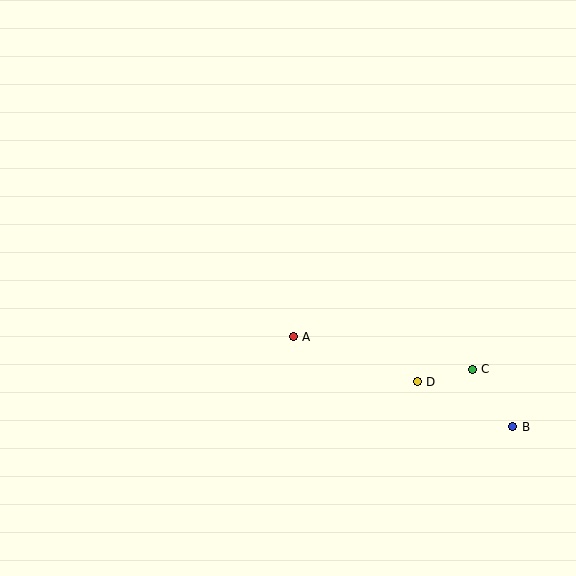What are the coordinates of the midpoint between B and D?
The midpoint between B and D is at (465, 404).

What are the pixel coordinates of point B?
Point B is at (513, 427).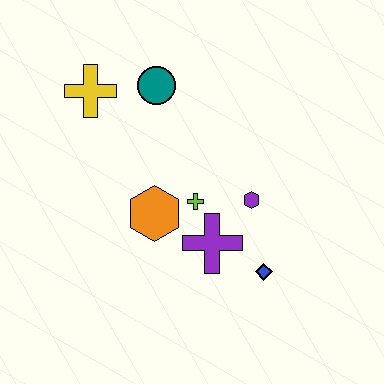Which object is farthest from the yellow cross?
The blue diamond is farthest from the yellow cross.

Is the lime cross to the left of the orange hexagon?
No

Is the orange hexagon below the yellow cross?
Yes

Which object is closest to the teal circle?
The yellow cross is closest to the teal circle.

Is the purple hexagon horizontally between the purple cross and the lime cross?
No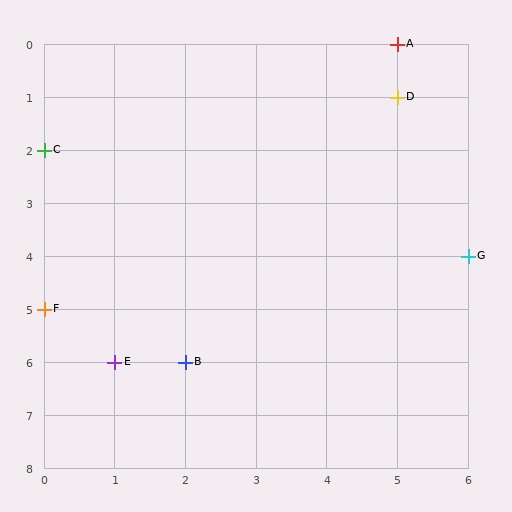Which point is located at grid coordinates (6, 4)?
Point G is at (6, 4).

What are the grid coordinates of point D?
Point D is at grid coordinates (5, 1).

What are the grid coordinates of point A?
Point A is at grid coordinates (5, 0).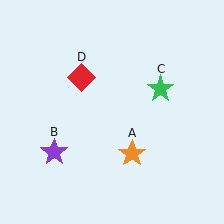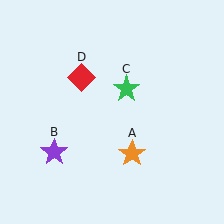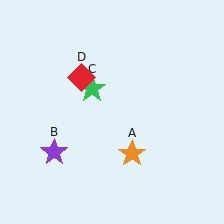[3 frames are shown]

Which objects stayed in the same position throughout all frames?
Orange star (object A) and purple star (object B) and red diamond (object D) remained stationary.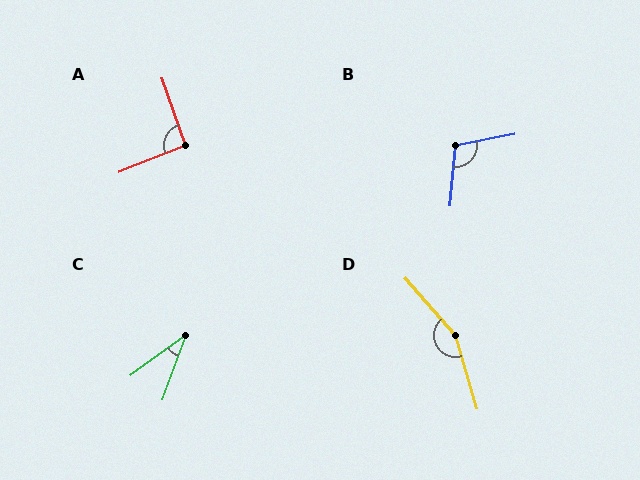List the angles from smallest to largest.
C (34°), A (93°), B (107°), D (155°).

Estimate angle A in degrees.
Approximately 93 degrees.